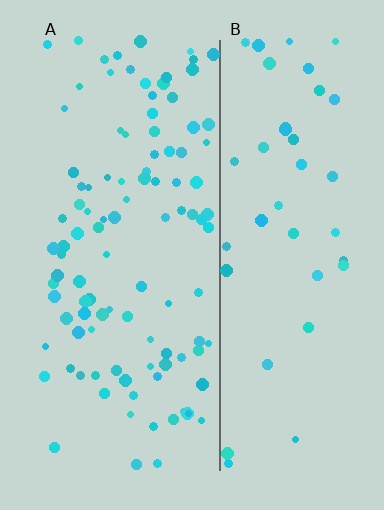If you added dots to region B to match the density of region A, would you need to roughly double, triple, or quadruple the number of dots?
Approximately double.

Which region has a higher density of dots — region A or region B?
A (the left).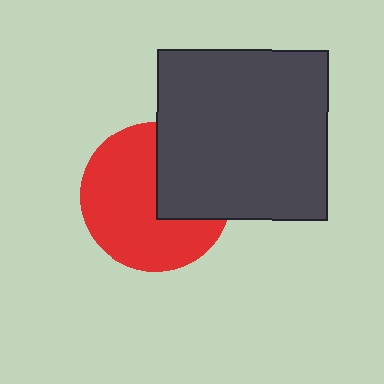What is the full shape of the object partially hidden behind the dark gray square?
The partially hidden object is a red circle.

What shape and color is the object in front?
The object in front is a dark gray square.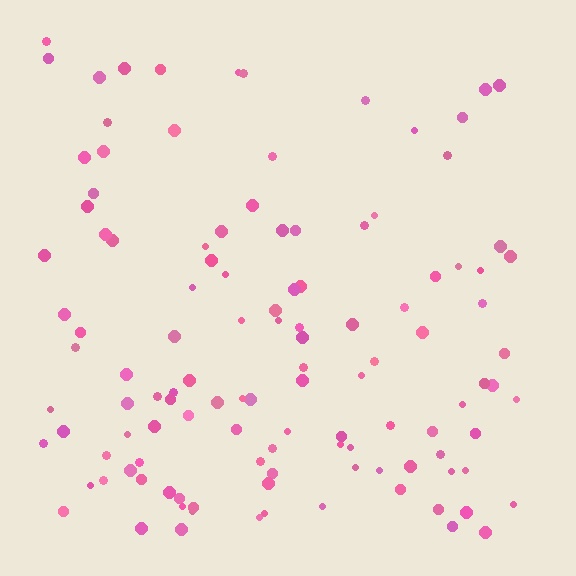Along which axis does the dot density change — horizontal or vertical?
Vertical.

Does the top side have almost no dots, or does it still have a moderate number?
Still a moderate number, just noticeably fewer than the bottom.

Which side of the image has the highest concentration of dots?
The bottom.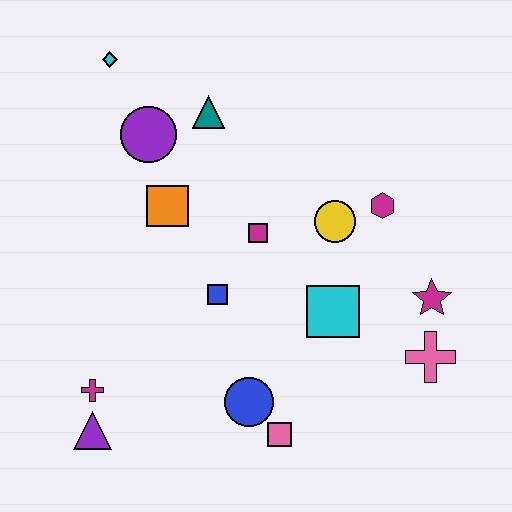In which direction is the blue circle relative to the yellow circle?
The blue circle is below the yellow circle.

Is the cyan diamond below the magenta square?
No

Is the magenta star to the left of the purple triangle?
No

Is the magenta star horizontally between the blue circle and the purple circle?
No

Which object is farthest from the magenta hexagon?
The purple triangle is farthest from the magenta hexagon.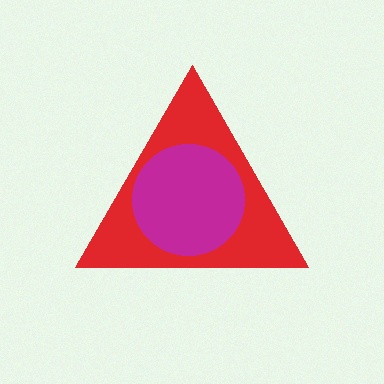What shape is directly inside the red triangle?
The magenta circle.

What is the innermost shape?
The magenta circle.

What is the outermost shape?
The red triangle.